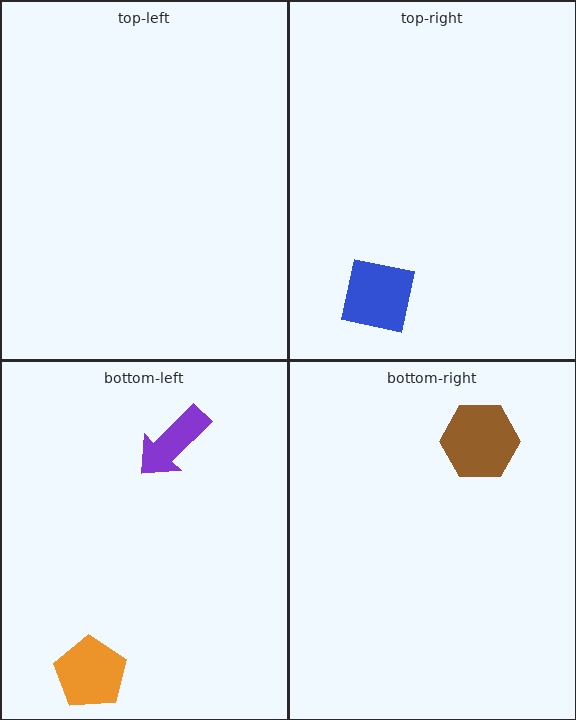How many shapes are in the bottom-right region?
1.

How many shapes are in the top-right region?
1.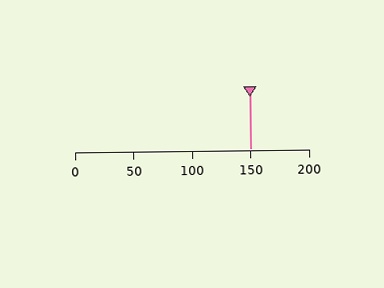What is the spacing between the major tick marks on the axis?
The major ticks are spaced 50 apart.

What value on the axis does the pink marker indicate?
The marker indicates approximately 150.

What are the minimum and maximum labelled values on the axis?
The axis runs from 0 to 200.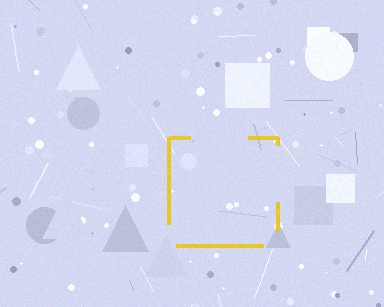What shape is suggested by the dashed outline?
The dashed outline suggests a square.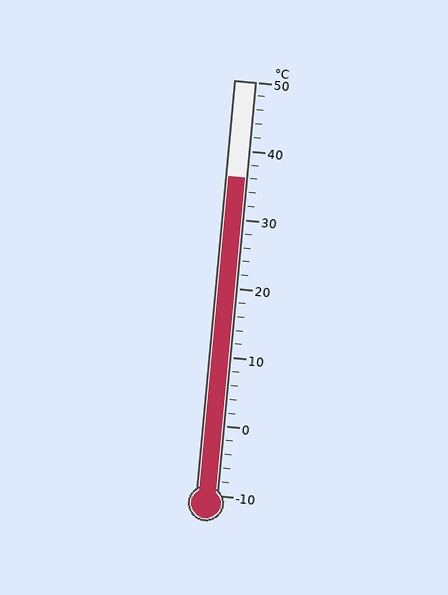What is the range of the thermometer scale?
The thermometer scale ranges from -10°C to 50°C.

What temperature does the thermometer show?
The thermometer shows approximately 36°C.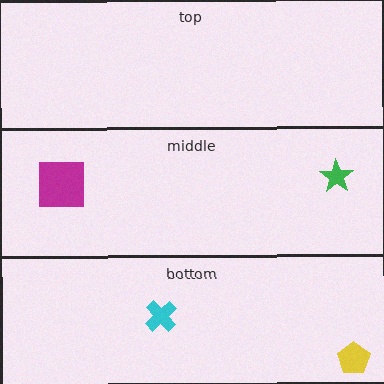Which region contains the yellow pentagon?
The bottom region.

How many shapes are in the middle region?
2.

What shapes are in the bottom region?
The yellow pentagon, the cyan cross.